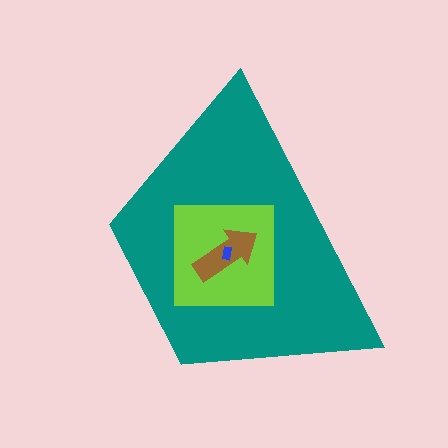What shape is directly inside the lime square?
The brown arrow.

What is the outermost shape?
The teal trapezoid.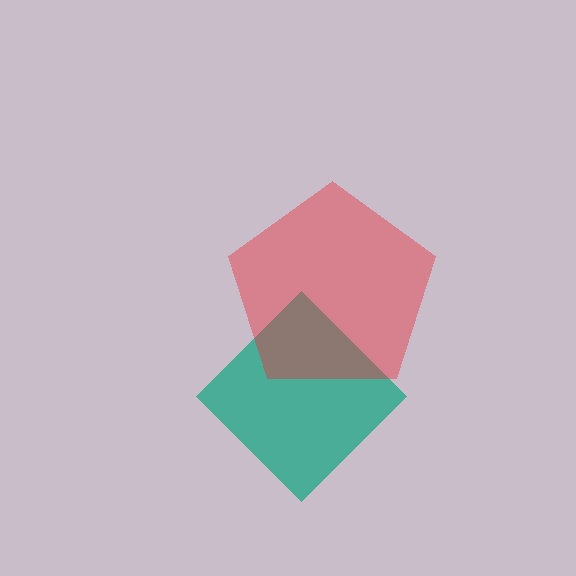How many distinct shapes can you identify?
There are 2 distinct shapes: a teal diamond, a red pentagon.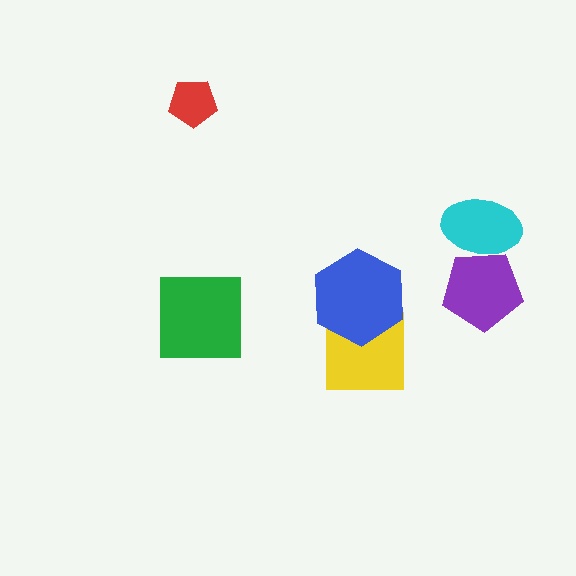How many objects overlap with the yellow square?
1 object overlaps with the yellow square.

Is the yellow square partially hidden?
Yes, it is partially covered by another shape.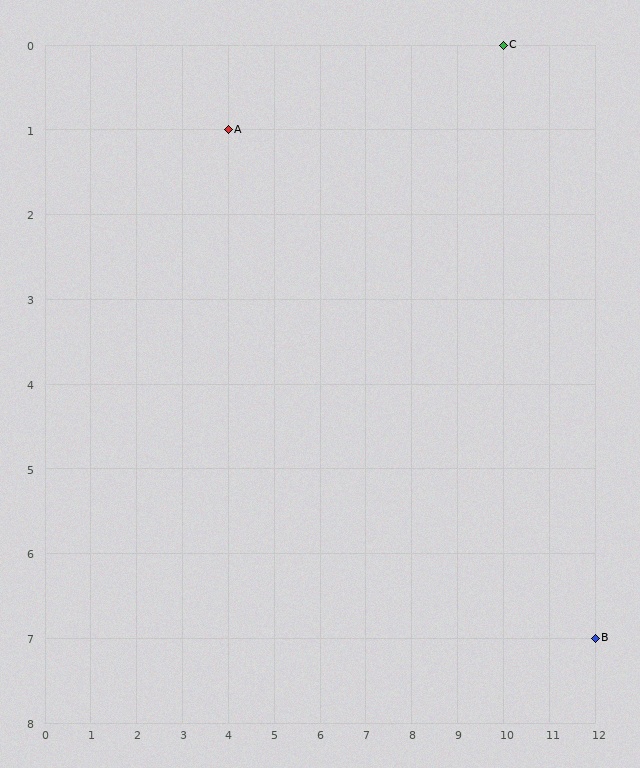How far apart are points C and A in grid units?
Points C and A are 6 columns and 1 row apart (about 6.1 grid units diagonally).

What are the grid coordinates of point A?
Point A is at grid coordinates (4, 1).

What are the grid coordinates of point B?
Point B is at grid coordinates (12, 7).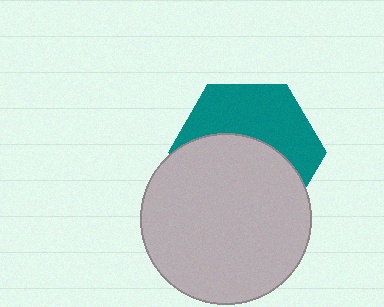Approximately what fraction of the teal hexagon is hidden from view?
Roughly 54% of the teal hexagon is hidden behind the light gray circle.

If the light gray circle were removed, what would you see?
You would see the complete teal hexagon.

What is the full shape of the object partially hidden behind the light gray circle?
The partially hidden object is a teal hexagon.